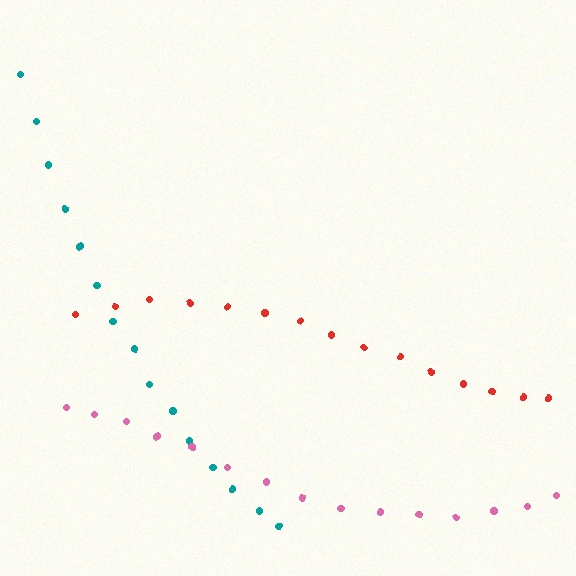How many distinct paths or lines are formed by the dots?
There are 3 distinct paths.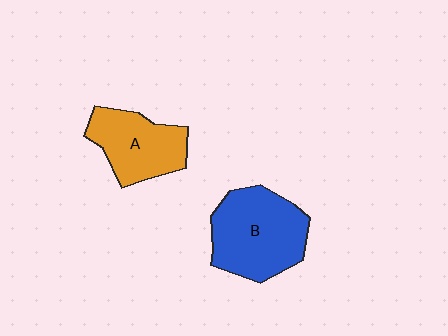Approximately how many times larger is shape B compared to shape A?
Approximately 1.3 times.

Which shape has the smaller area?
Shape A (orange).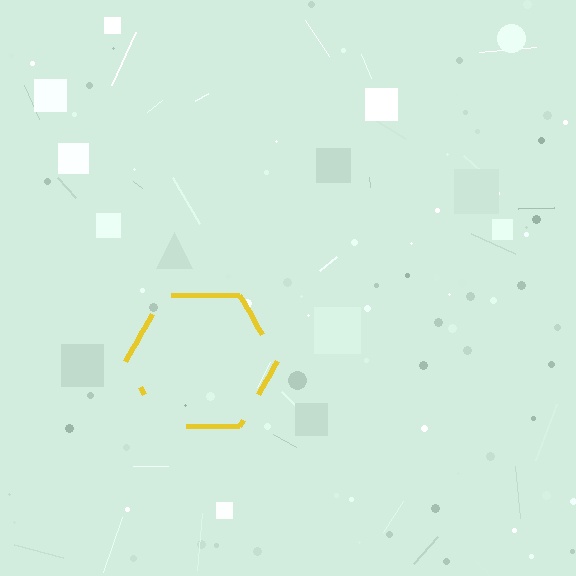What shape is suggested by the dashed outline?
The dashed outline suggests a hexagon.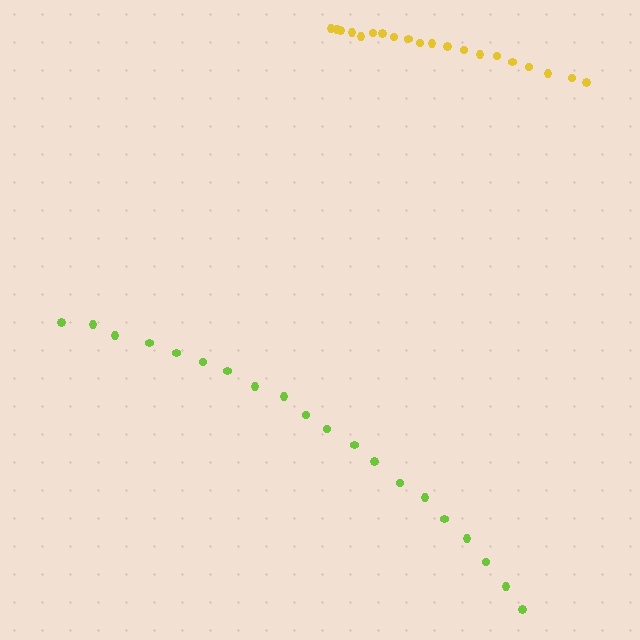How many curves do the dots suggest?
There are 2 distinct paths.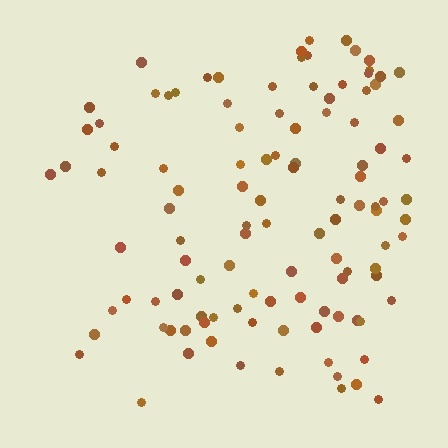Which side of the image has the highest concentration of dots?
The right.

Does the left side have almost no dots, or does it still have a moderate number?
Still a moderate number, just noticeably fewer than the right.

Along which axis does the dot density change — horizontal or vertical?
Horizontal.